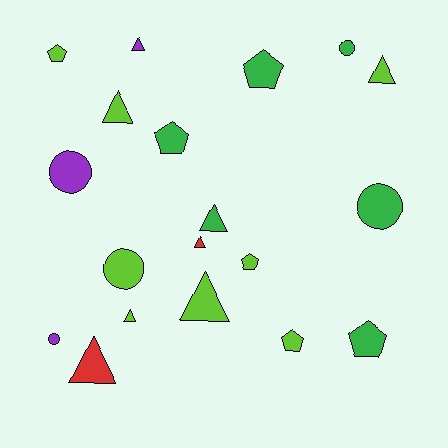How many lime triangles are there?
There are 4 lime triangles.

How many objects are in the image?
There are 19 objects.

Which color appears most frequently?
Lime, with 8 objects.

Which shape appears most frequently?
Triangle, with 8 objects.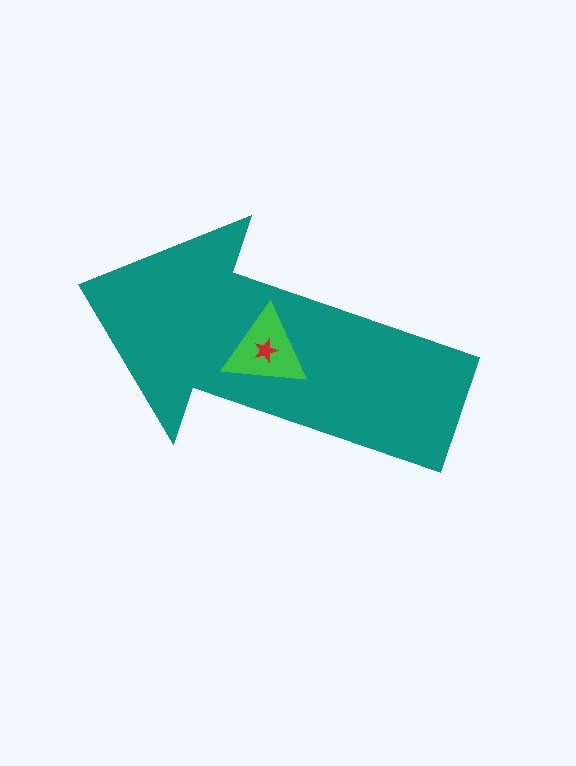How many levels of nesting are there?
3.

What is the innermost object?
The red star.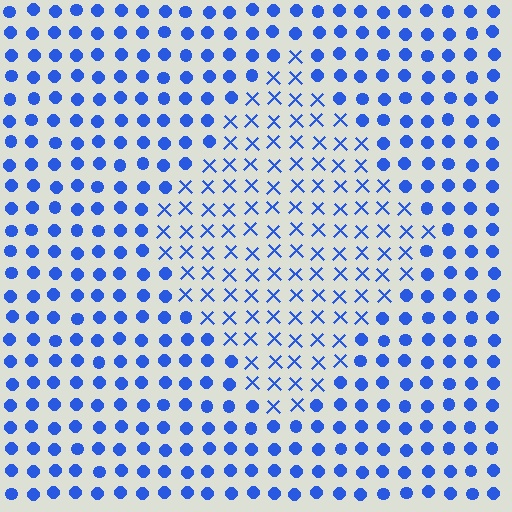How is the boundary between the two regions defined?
The boundary is defined by a change in element shape: X marks inside vs. circles outside. All elements share the same color and spacing.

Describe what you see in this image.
The image is filled with small blue elements arranged in a uniform grid. A diamond-shaped region contains X marks, while the surrounding area contains circles. The boundary is defined purely by the change in element shape.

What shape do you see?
I see a diamond.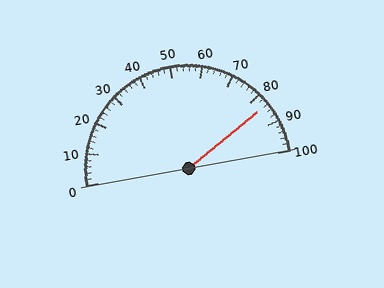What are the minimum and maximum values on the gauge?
The gauge ranges from 0 to 100.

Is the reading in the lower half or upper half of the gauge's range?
The reading is in the upper half of the range (0 to 100).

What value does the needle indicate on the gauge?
The needle indicates approximately 84.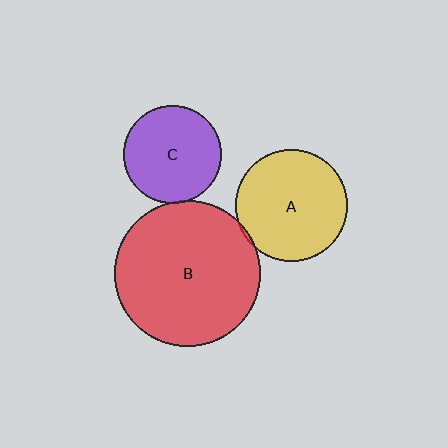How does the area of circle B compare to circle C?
Approximately 2.2 times.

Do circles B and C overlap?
Yes.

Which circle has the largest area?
Circle B (red).